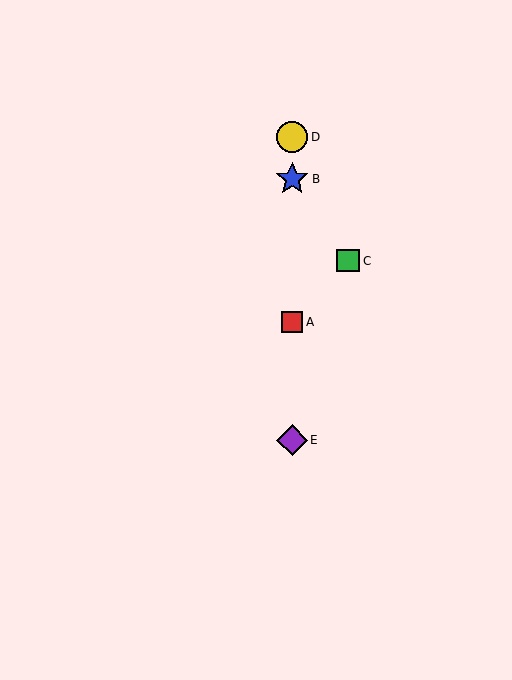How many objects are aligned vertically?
4 objects (A, B, D, E) are aligned vertically.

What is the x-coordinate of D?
Object D is at x≈292.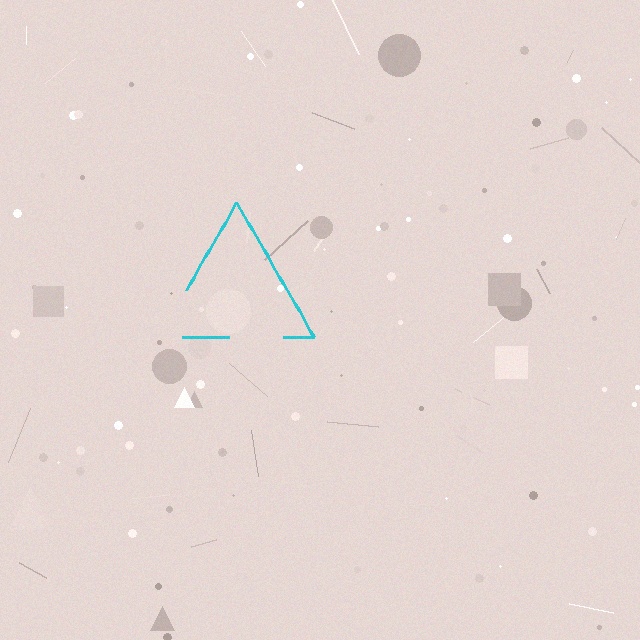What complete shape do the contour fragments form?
The contour fragments form a triangle.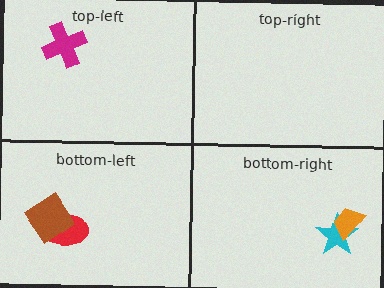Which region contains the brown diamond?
The bottom-left region.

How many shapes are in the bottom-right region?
2.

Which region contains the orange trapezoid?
The bottom-right region.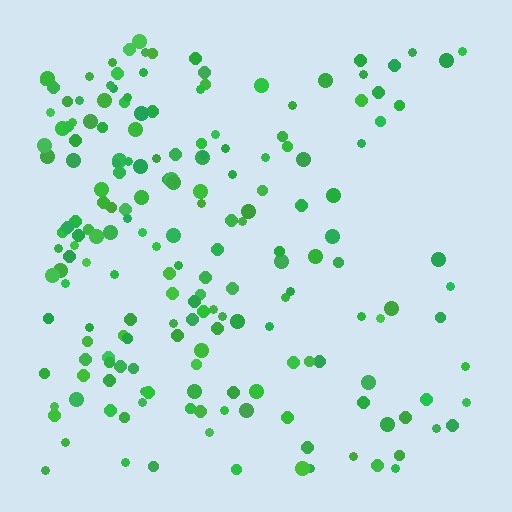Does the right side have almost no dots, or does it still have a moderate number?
Still a moderate number, just noticeably fewer than the left.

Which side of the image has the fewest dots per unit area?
The right.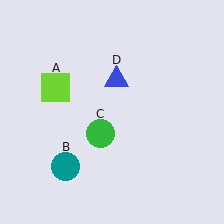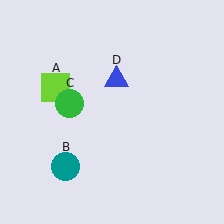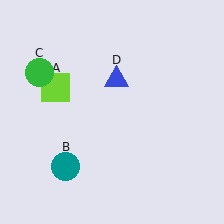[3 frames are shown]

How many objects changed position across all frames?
1 object changed position: green circle (object C).